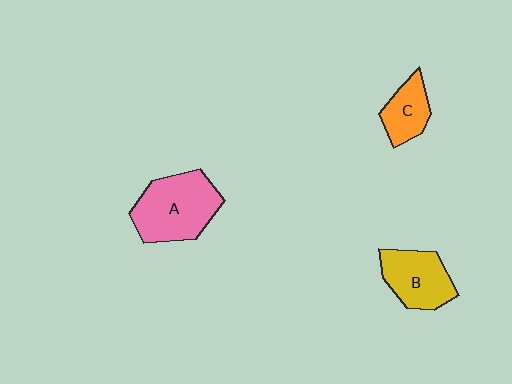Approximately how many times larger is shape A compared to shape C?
Approximately 2.0 times.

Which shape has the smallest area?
Shape C (orange).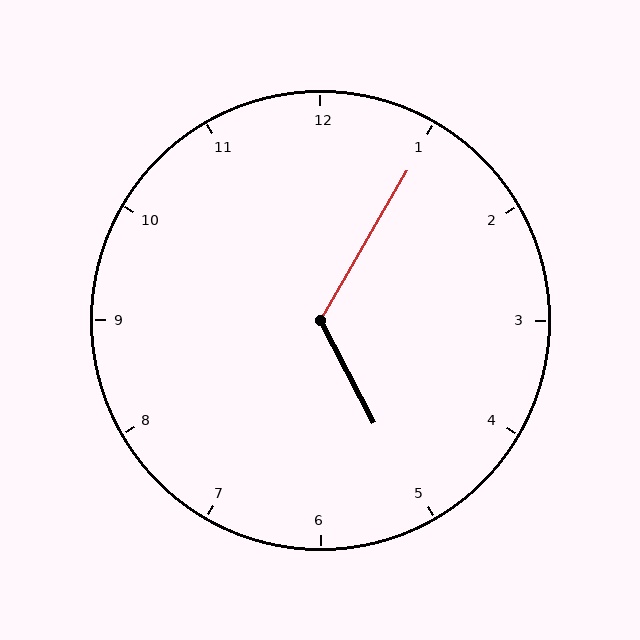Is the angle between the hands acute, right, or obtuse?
It is obtuse.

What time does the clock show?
5:05.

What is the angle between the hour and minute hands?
Approximately 122 degrees.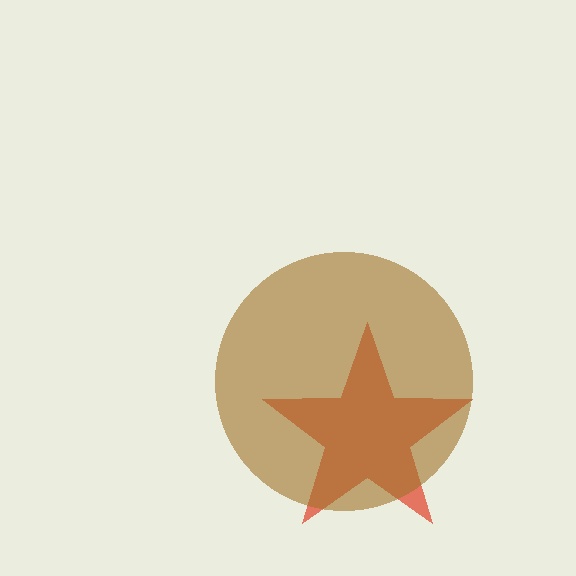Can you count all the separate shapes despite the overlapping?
Yes, there are 2 separate shapes.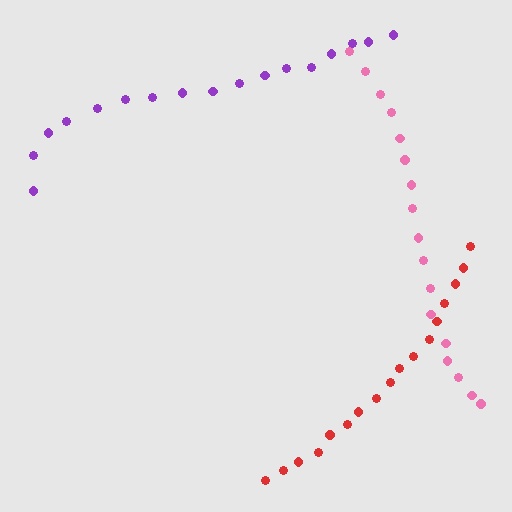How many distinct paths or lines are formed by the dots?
There are 3 distinct paths.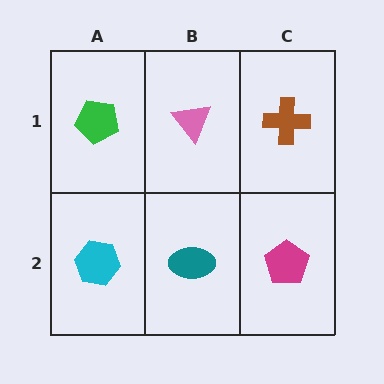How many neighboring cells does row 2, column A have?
2.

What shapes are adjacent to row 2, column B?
A pink triangle (row 1, column B), a cyan hexagon (row 2, column A), a magenta pentagon (row 2, column C).